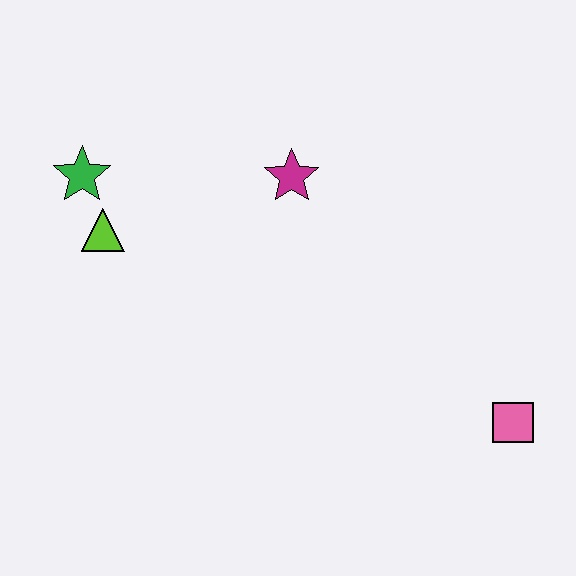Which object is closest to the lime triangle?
The green star is closest to the lime triangle.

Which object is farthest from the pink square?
The green star is farthest from the pink square.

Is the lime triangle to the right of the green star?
Yes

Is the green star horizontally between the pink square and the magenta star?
No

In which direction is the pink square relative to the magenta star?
The pink square is below the magenta star.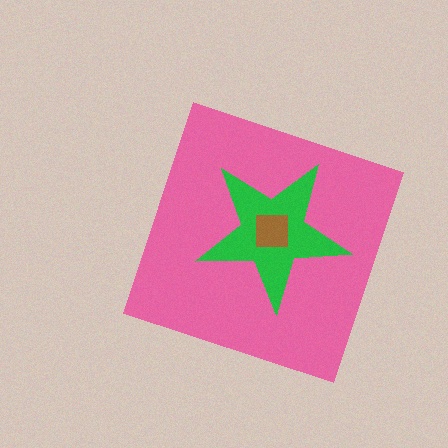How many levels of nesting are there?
3.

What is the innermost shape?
The brown square.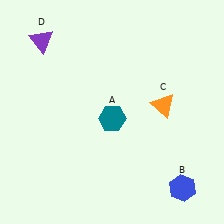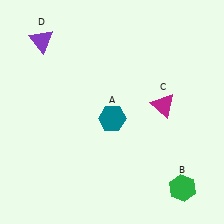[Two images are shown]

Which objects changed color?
B changed from blue to green. C changed from orange to magenta.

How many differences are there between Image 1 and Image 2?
There are 2 differences between the two images.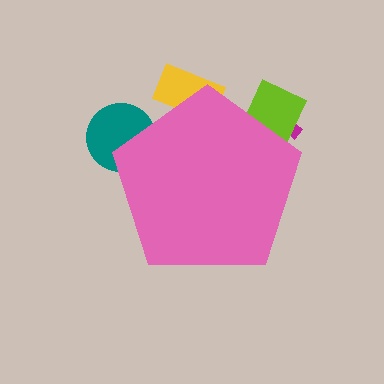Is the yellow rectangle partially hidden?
Yes, the yellow rectangle is partially hidden behind the pink pentagon.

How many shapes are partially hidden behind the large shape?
4 shapes are partially hidden.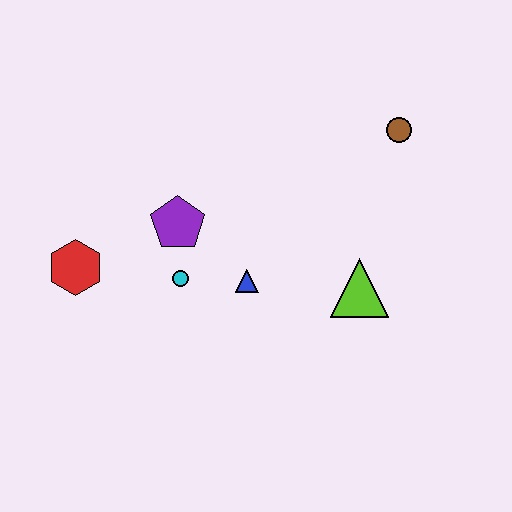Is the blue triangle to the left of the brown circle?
Yes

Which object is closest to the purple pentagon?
The cyan circle is closest to the purple pentagon.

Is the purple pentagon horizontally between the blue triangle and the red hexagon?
Yes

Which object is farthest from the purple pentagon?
The brown circle is farthest from the purple pentagon.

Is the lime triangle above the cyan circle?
No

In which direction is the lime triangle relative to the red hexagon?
The lime triangle is to the right of the red hexagon.